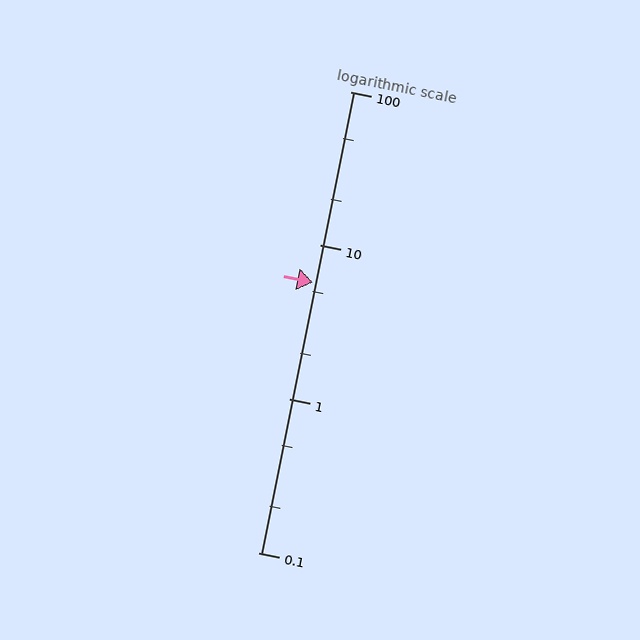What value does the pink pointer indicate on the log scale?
The pointer indicates approximately 5.7.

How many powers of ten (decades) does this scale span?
The scale spans 3 decades, from 0.1 to 100.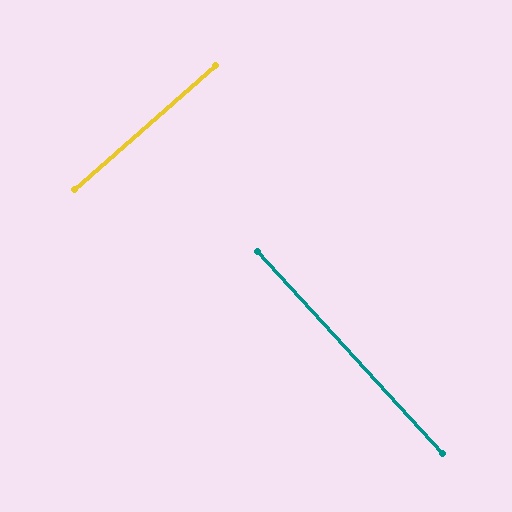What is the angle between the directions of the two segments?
Approximately 89 degrees.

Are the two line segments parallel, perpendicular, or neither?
Perpendicular — they meet at approximately 89°.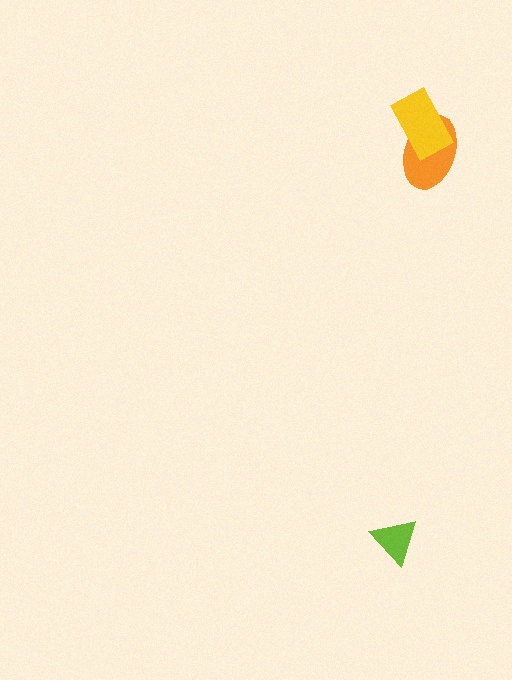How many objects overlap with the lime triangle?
0 objects overlap with the lime triangle.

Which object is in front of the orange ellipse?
The yellow rectangle is in front of the orange ellipse.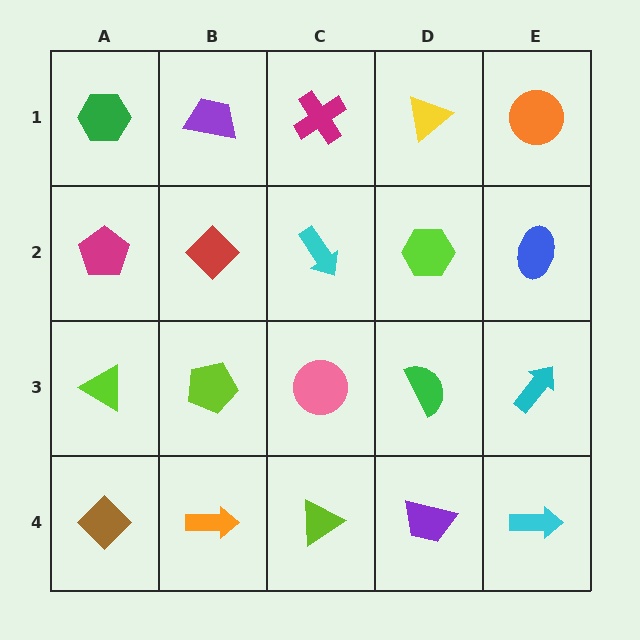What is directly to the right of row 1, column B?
A magenta cross.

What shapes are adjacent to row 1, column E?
A blue ellipse (row 2, column E), a yellow triangle (row 1, column D).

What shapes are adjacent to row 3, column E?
A blue ellipse (row 2, column E), a cyan arrow (row 4, column E), a green semicircle (row 3, column D).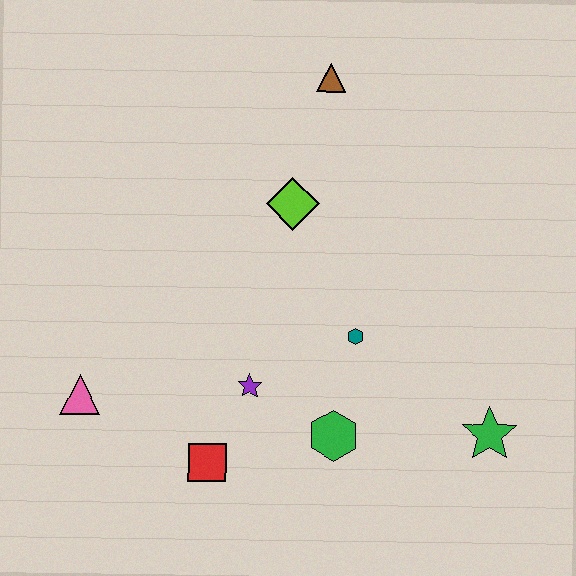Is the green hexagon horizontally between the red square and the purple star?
No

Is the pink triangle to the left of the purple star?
Yes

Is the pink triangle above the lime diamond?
No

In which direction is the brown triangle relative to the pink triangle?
The brown triangle is above the pink triangle.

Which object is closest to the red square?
The purple star is closest to the red square.